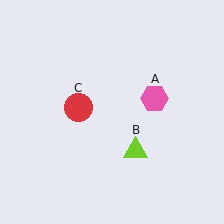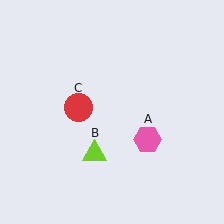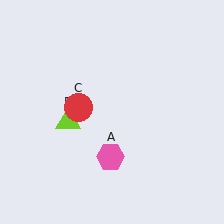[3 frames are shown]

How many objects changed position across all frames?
2 objects changed position: pink hexagon (object A), lime triangle (object B).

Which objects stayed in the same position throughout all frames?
Red circle (object C) remained stationary.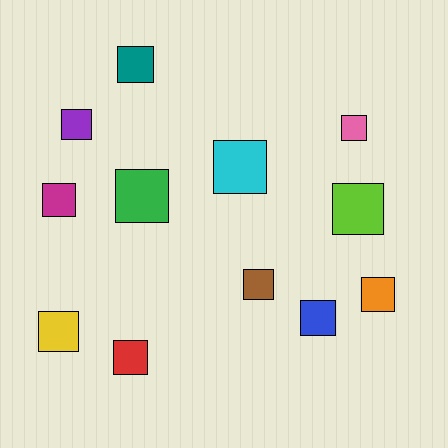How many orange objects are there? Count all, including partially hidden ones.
There is 1 orange object.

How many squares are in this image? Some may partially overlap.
There are 12 squares.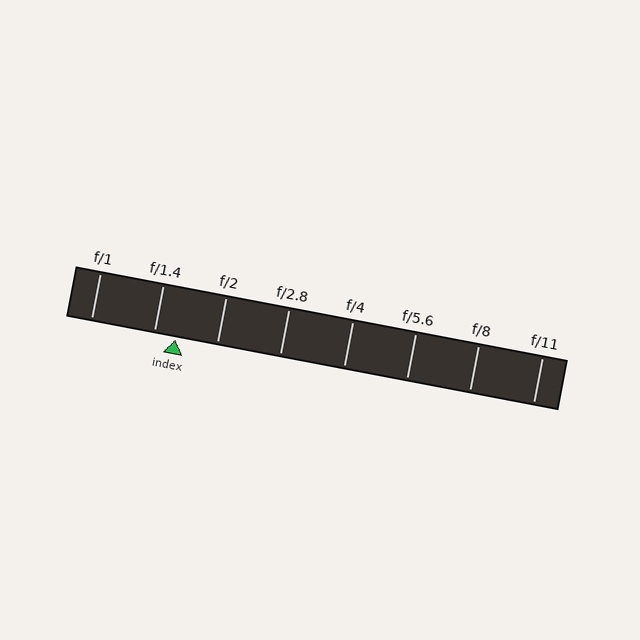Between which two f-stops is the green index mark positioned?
The index mark is between f/1.4 and f/2.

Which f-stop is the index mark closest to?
The index mark is closest to f/1.4.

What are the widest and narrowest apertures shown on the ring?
The widest aperture shown is f/1 and the narrowest is f/11.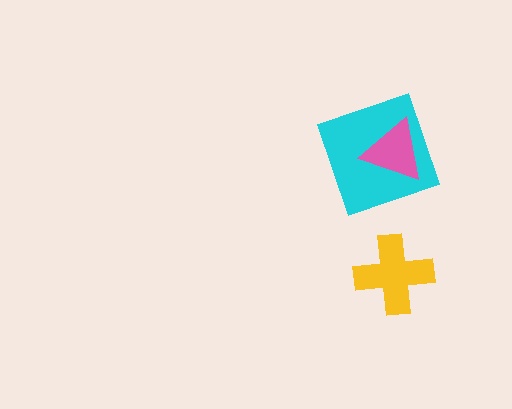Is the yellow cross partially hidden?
No, no other shape covers it.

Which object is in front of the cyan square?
The pink triangle is in front of the cyan square.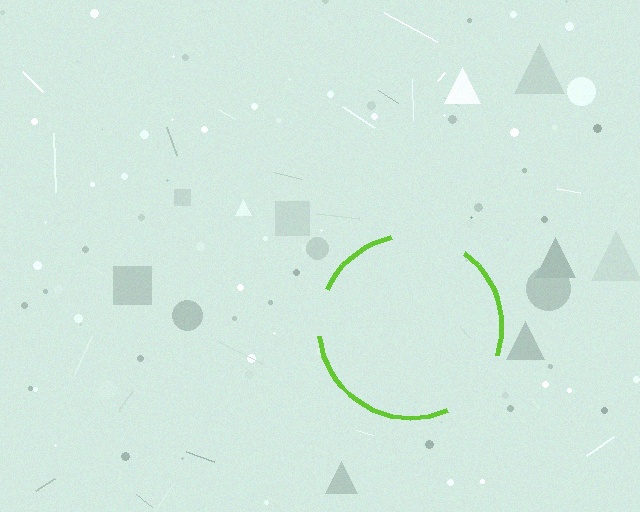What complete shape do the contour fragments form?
The contour fragments form a circle.